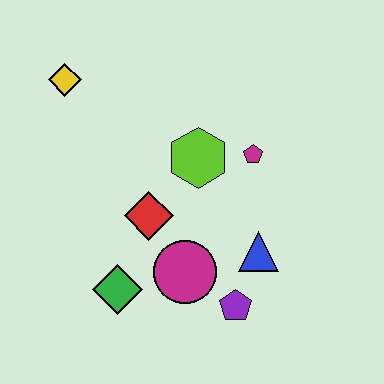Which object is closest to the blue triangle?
The purple pentagon is closest to the blue triangle.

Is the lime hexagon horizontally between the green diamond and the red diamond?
No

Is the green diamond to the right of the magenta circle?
No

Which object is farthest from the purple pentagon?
The yellow diamond is farthest from the purple pentagon.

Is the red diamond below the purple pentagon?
No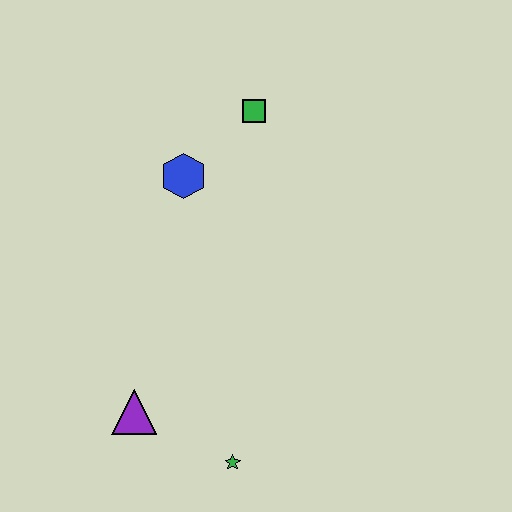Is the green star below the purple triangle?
Yes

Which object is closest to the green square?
The blue hexagon is closest to the green square.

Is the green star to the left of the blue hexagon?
No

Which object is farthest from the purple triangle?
The green square is farthest from the purple triangle.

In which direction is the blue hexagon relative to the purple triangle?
The blue hexagon is above the purple triangle.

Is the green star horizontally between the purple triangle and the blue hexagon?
No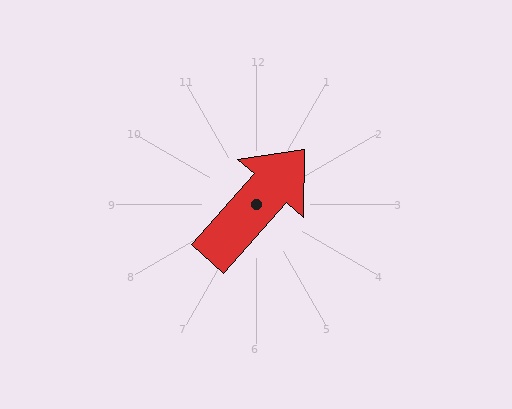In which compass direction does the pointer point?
Northeast.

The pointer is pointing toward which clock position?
Roughly 1 o'clock.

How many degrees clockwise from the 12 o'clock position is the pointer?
Approximately 42 degrees.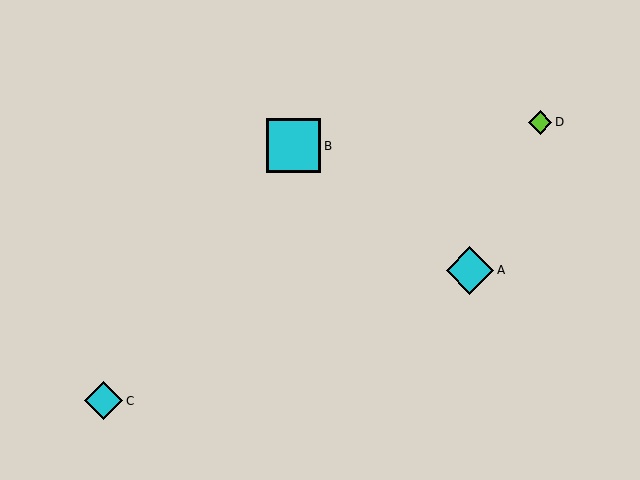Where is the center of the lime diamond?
The center of the lime diamond is at (540, 122).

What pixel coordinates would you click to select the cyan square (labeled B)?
Click at (294, 146) to select the cyan square B.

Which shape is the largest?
The cyan square (labeled B) is the largest.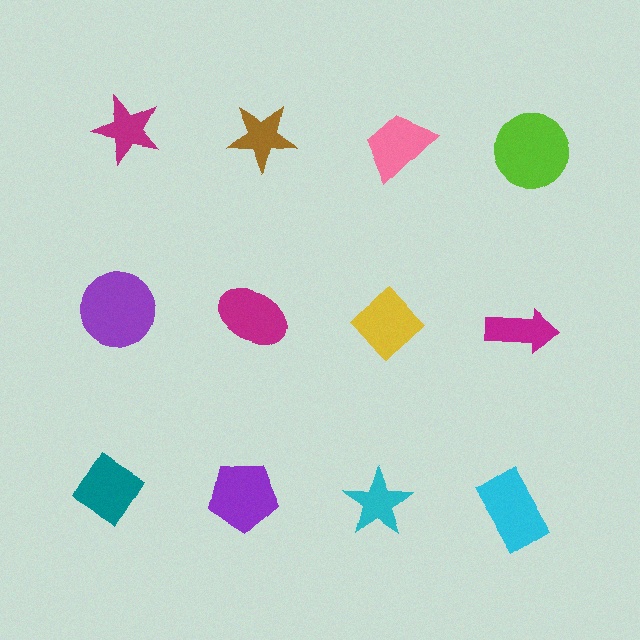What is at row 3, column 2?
A purple pentagon.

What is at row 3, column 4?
A cyan rectangle.